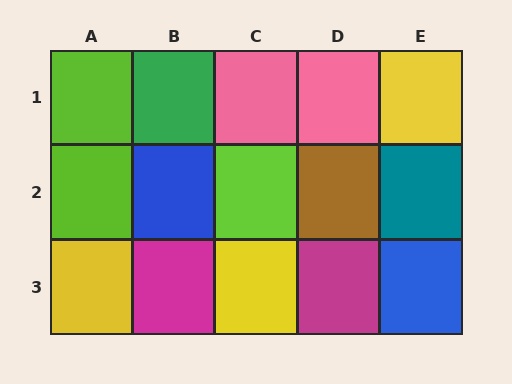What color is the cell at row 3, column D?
Magenta.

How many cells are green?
1 cell is green.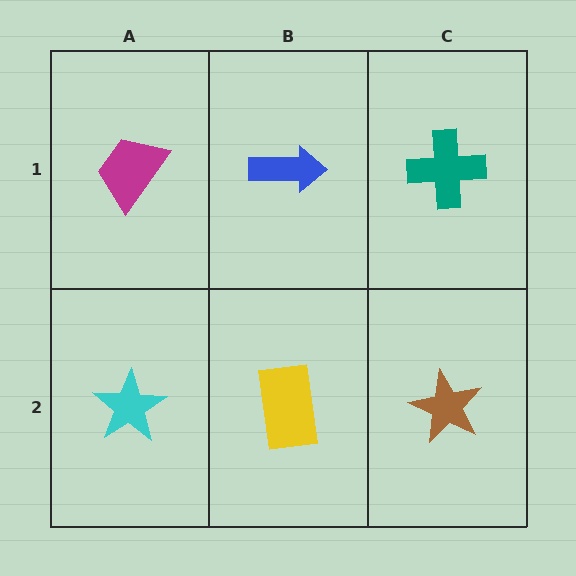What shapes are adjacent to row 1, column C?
A brown star (row 2, column C), a blue arrow (row 1, column B).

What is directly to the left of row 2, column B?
A cyan star.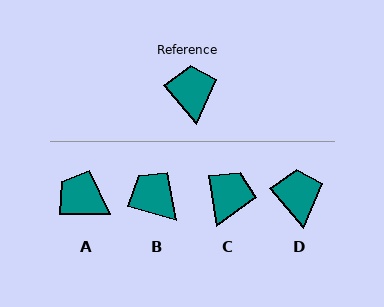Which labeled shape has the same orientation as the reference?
D.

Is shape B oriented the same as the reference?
No, it is off by about 34 degrees.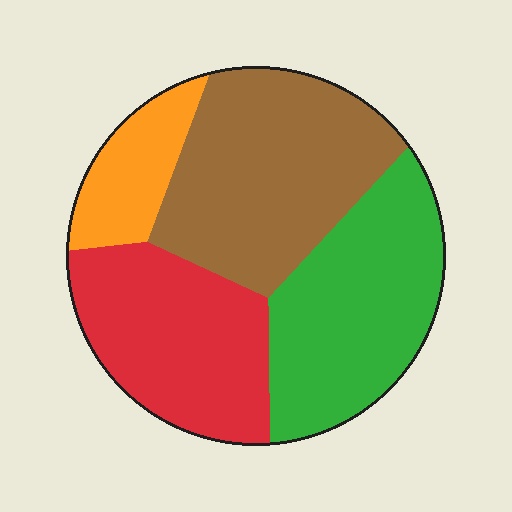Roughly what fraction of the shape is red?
Red takes up between a quarter and a half of the shape.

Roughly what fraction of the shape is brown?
Brown takes up about one third (1/3) of the shape.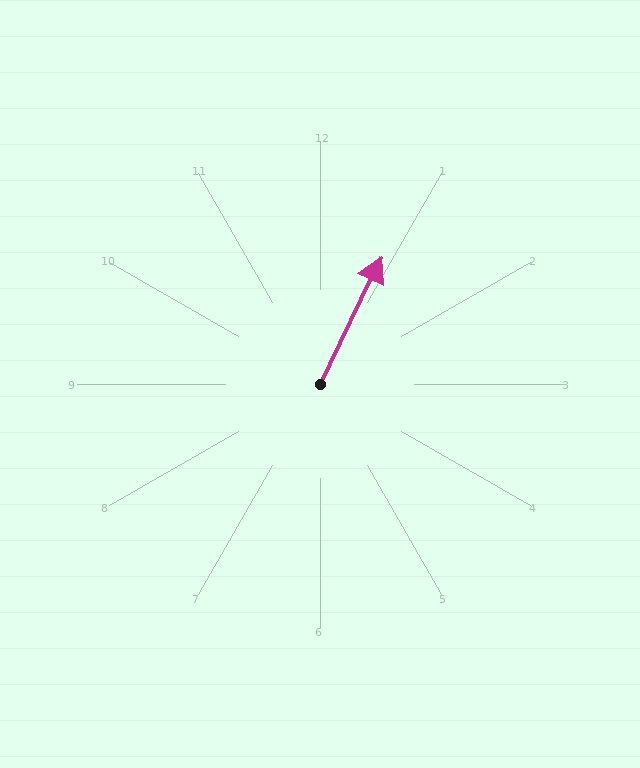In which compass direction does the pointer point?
Northeast.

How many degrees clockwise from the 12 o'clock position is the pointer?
Approximately 26 degrees.